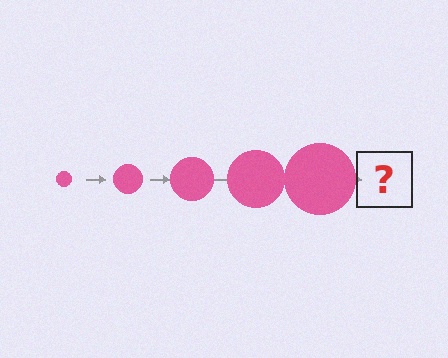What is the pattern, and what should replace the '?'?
The pattern is that the circle gets progressively larger each step. The '?' should be a pink circle, larger than the previous one.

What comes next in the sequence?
The next element should be a pink circle, larger than the previous one.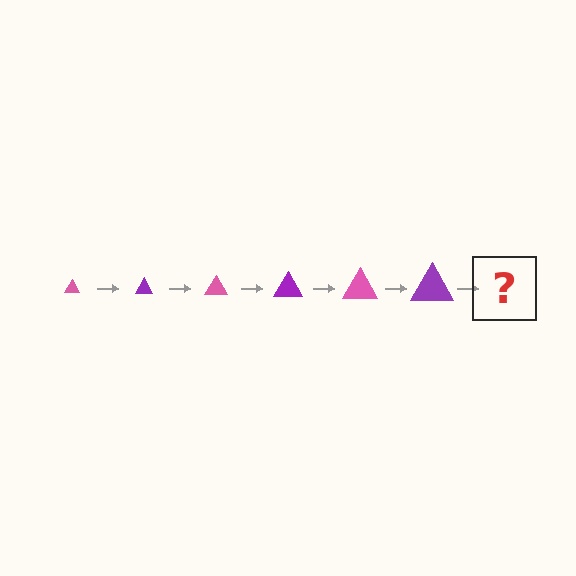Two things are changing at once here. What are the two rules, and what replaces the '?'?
The two rules are that the triangle grows larger each step and the color cycles through pink and purple. The '?' should be a pink triangle, larger than the previous one.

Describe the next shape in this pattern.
It should be a pink triangle, larger than the previous one.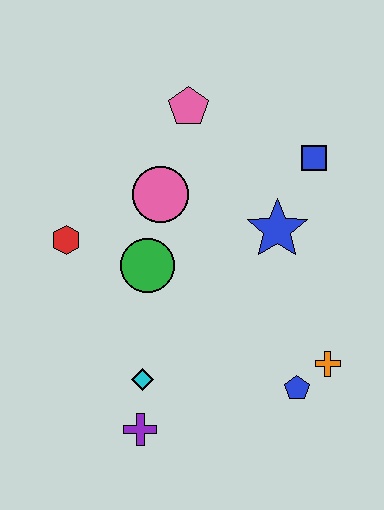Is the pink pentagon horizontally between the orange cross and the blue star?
No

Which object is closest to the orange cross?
The blue pentagon is closest to the orange cross.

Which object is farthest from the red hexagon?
The orange cross is farthest from the red hexagon.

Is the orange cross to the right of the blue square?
Yes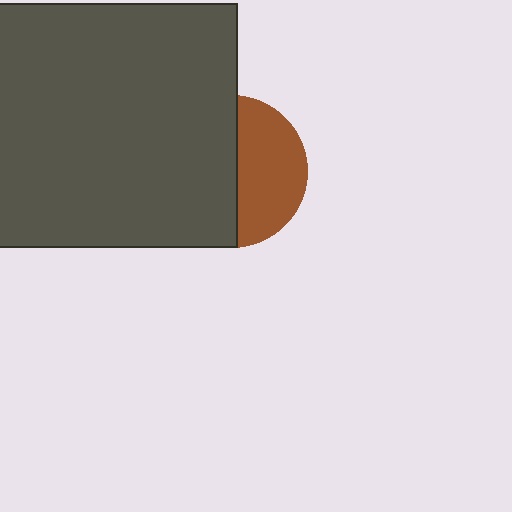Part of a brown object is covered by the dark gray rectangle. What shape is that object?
It is a circle.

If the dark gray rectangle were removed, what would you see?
You would see the complete brown circle.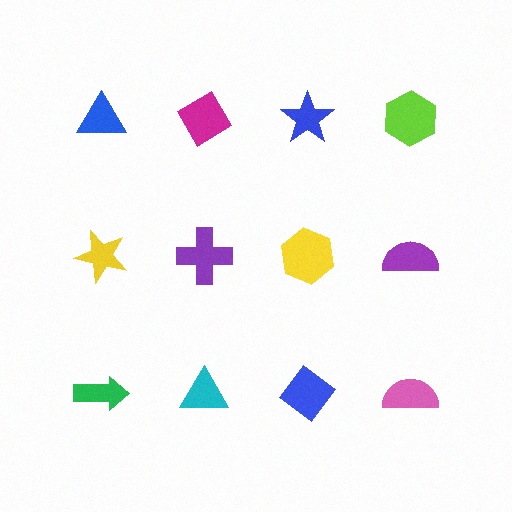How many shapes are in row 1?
4 shapes.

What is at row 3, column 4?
A pink semicircle.